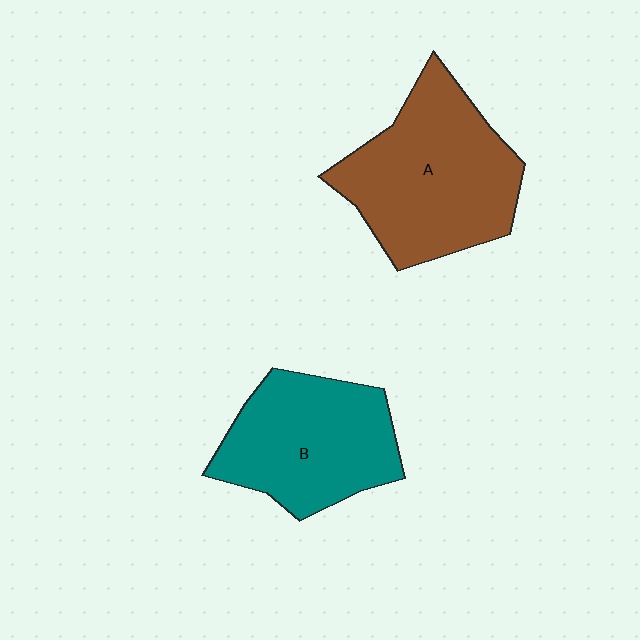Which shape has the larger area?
Shape A (brown).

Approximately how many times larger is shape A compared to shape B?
Approximately 1.2 times.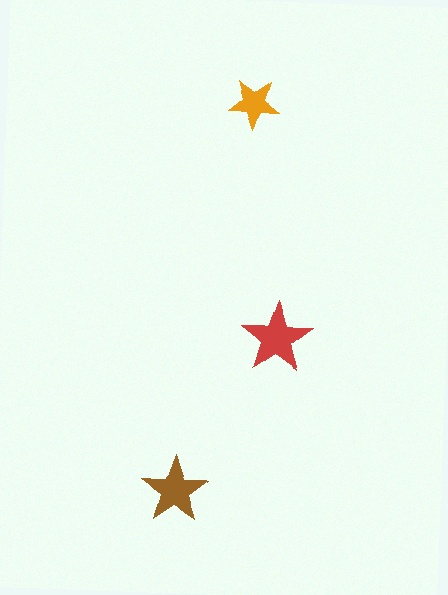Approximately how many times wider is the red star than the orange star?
About 1.5 times wider.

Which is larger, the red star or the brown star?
The red one.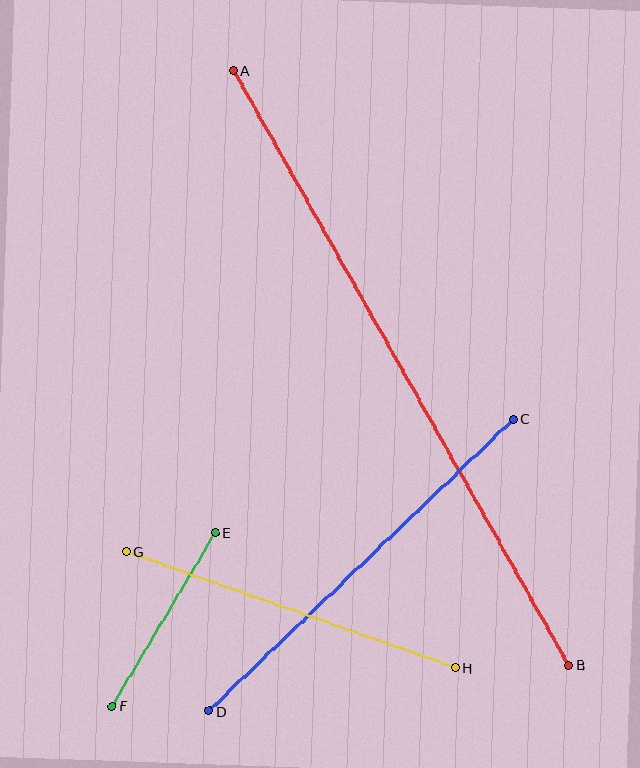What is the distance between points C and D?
The distance is approximately 421 pixels.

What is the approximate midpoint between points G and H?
The midpoint is at approximately (291, 610) pixels.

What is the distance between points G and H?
The distance is approximately 349 pixels.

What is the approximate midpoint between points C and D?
The midpoint is at approximately (361, 565) pixels.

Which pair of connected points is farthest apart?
Points A and B are farthest apart.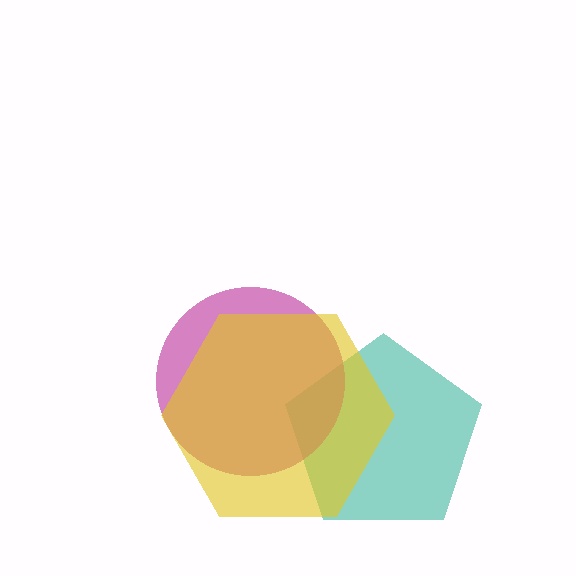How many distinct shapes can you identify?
There are 3 distinct shapes: a teal pentagon, a magenta circle, a yellow hexagon.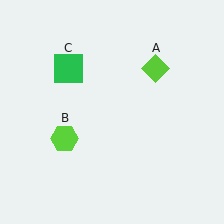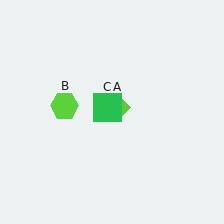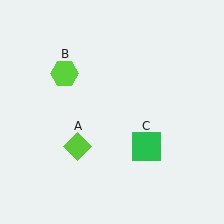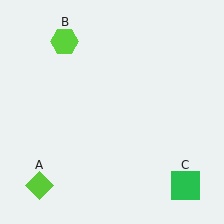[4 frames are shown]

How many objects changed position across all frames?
3 objects changed position: lime diamond (object A), lime hexagon (object B), green square (object C).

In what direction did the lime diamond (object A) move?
The lime diamond (object A) moved down and to the left.